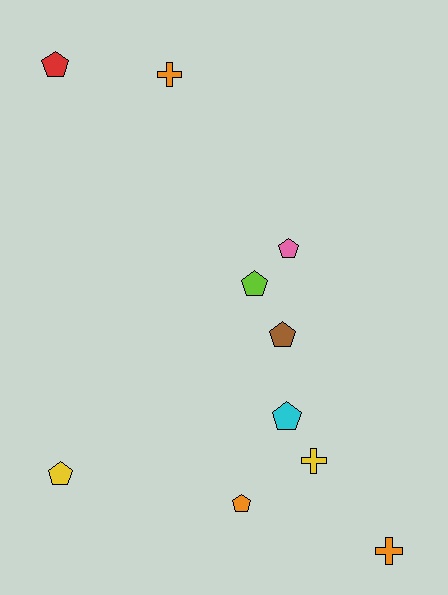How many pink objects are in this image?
There is 1 pink object.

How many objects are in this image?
There are 10 objects.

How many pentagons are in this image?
There are 7 pentagons.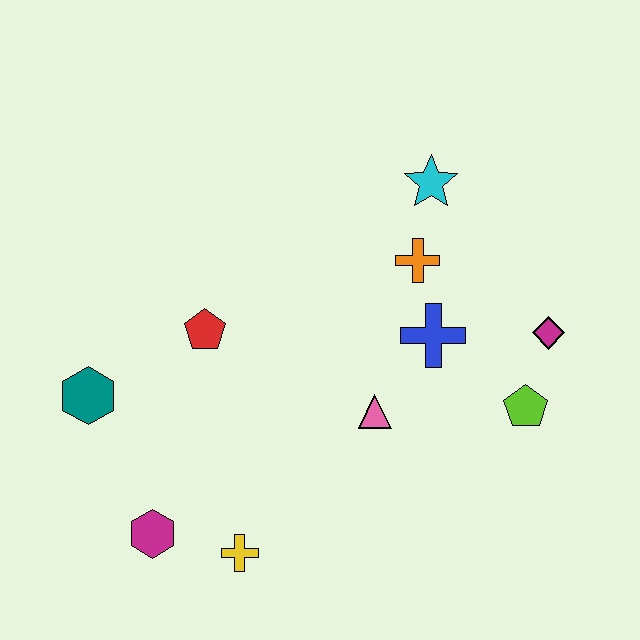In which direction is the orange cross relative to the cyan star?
The orange cross is below the cyan star.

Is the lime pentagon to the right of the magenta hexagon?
Yes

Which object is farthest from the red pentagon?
The magenta diamond is farthest from the red pentagon.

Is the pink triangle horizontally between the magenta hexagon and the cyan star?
Yes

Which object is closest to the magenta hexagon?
The yellow cross is closest to the magenta hexagon.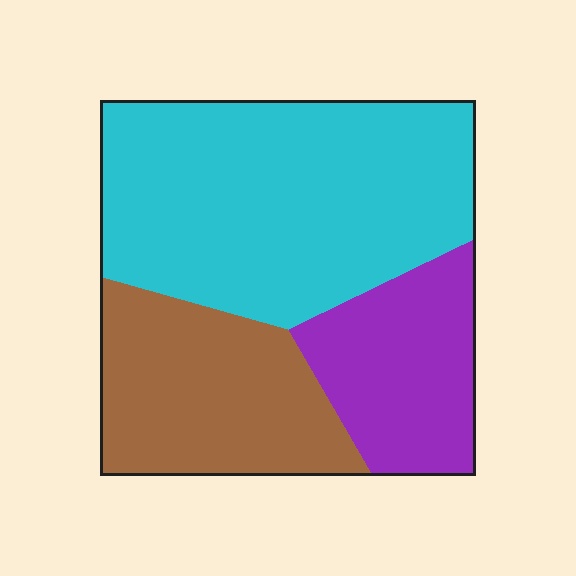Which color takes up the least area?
Purple, at roughly 20%.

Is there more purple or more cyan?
Cyan.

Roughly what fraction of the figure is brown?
Brown takes up between a sixth and a third of the figure.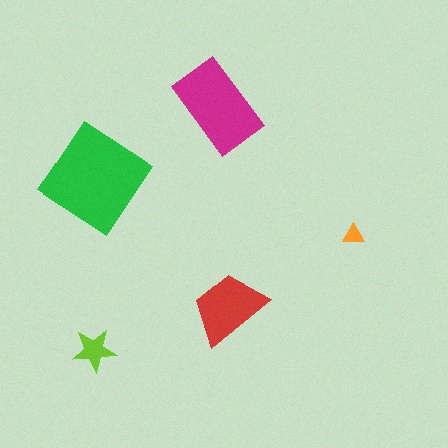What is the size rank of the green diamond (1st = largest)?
1st.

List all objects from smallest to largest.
The orange triangle, the lime star, the red trapezoid, the magenta rectangle, the green diamond.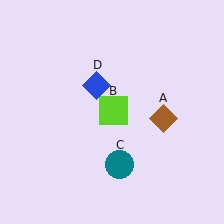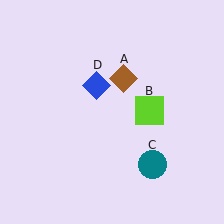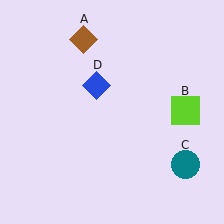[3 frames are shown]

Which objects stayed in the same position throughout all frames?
Blue diamond (object D) remained stationary.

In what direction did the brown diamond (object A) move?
The brown diamond (object A) moved up and to the left.